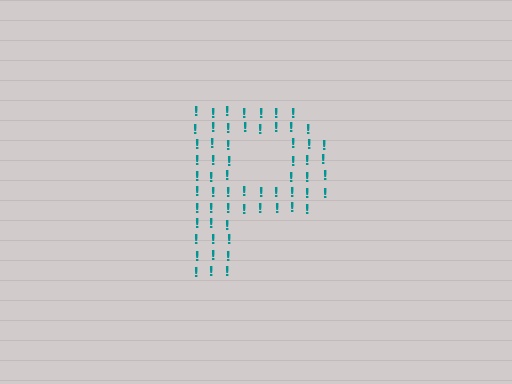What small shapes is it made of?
It is made of small exclamation marks.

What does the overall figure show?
The overall figure shows the letter P.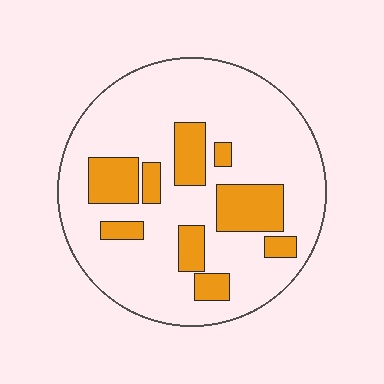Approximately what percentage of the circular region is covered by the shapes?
Approximately 20%.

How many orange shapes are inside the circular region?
9.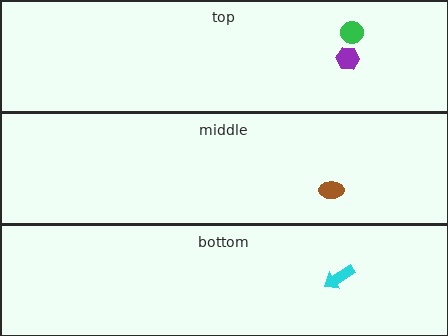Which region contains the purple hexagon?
The top region.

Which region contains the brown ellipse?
The middle region.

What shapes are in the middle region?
The brown ellipse.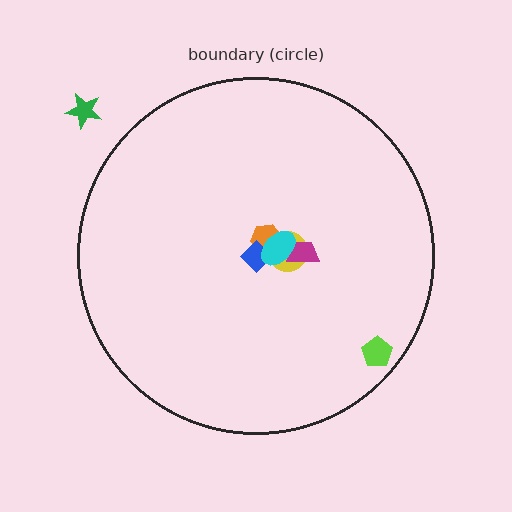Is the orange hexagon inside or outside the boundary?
Inside.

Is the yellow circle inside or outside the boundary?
Inside.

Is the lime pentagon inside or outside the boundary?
Inside.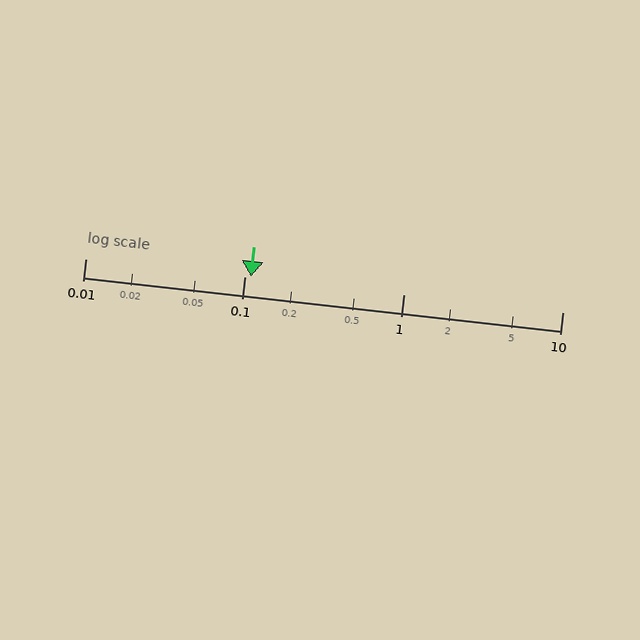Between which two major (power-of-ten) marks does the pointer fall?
The pointer is between 0.1 and 1.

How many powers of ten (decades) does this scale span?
The scale spans 3 decades, from 0.01 to 10.